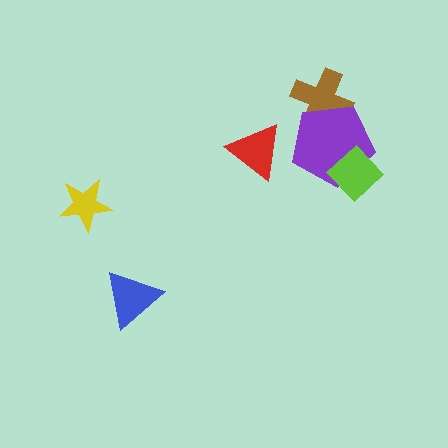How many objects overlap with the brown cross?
1 object overlaps with the brown cross.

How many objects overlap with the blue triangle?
0 objects overlap with the blue triangle.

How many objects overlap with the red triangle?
0 objects overlap with the red triangle.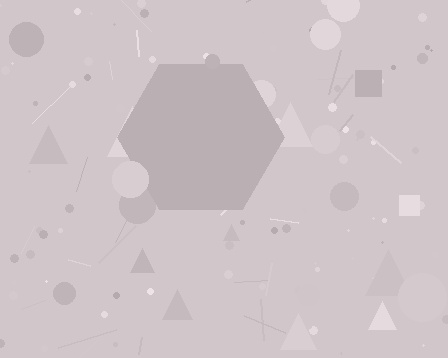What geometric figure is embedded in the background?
A hexagon is embedded in the background.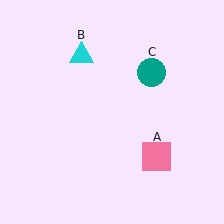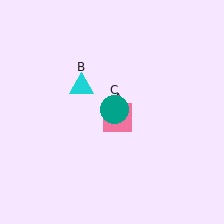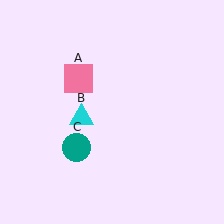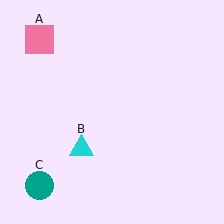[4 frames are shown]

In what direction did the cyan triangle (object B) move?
The cyan triangle (object B) moved down.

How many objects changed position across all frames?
3 objects changed position: pink square (object A), cyan triangle (object B), teal circle (object C).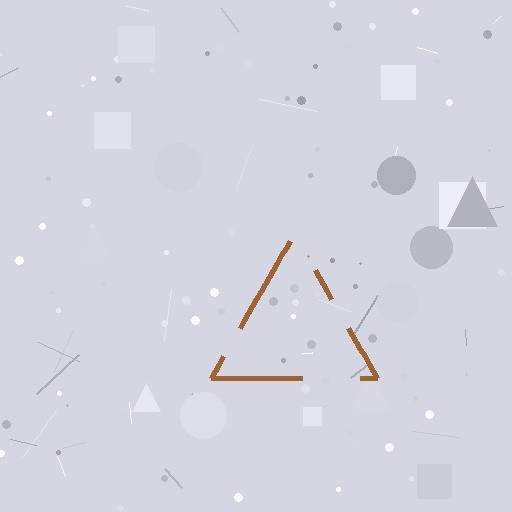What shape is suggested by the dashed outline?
The dashed outline suggests a triangle.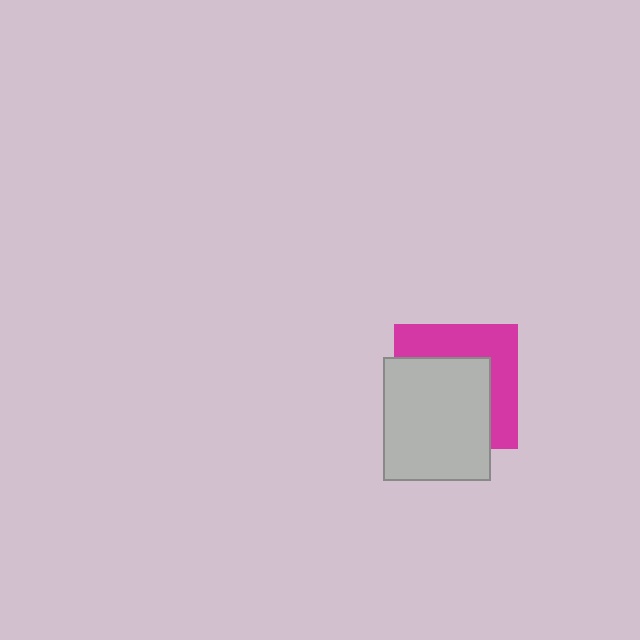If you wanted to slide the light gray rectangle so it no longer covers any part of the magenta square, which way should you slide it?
Slide it toward the lower-left — that is the most direct way to separate the two shapes.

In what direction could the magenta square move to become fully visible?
The magenta square could move toward the upper-right. That would shift it out from behind the light gray rectangle entirely.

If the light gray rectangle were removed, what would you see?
You would see the complete magenta square.